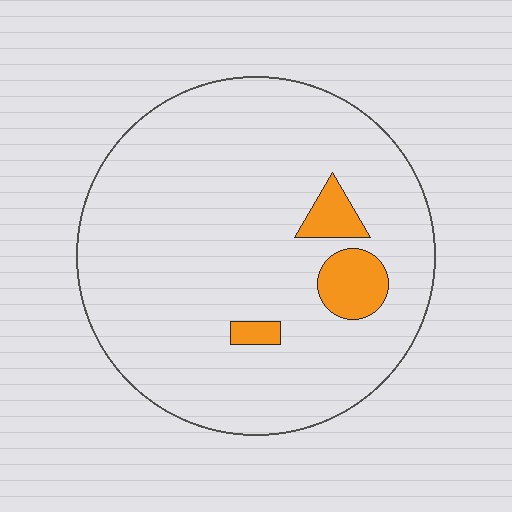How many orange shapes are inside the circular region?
3.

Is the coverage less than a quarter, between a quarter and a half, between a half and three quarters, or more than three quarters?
Less than a quarter.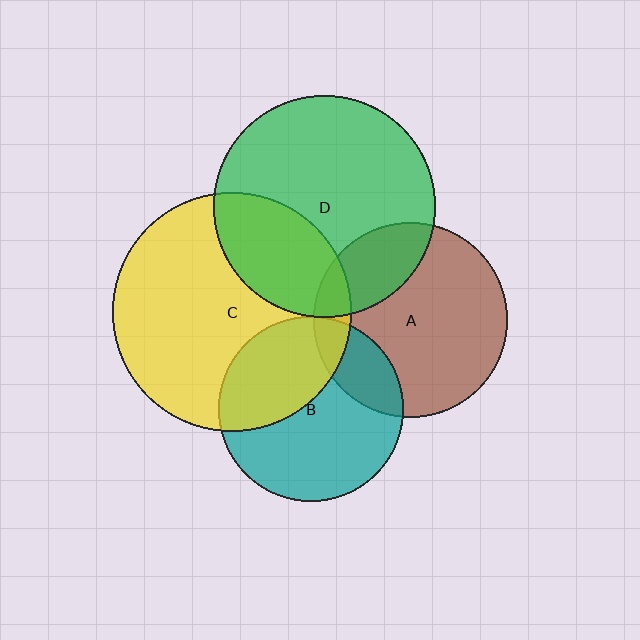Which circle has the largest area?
Circle C (yellow).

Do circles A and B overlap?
Yes.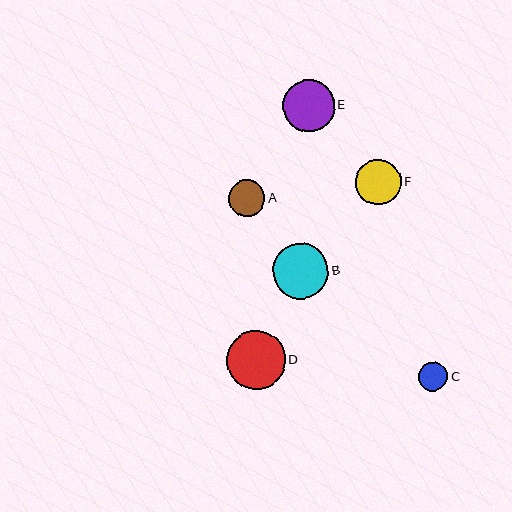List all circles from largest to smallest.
From largest to smallest: D, B, E, F, A, C.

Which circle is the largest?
Circle D is the largest with a size of approximately 59 pixels.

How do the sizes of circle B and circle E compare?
Circle B and circle E are approximately the same size.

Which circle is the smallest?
Circle C is the smallest with a size of approximately 29 pixels.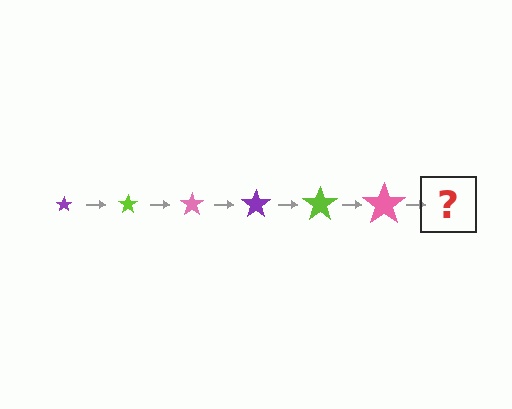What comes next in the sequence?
The next element should be a purple star, larger than the previous one.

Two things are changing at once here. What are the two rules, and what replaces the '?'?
The two rules are that the star grows larger each step and the color cycles through purple, lime, and pink. The '?' should be a purple star, larger than the previous one.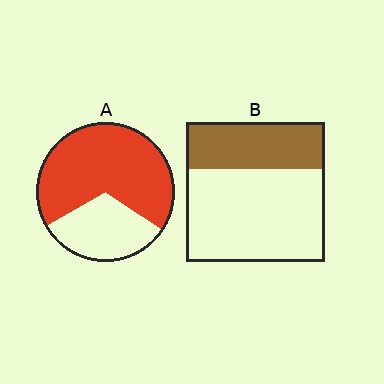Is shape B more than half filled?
No.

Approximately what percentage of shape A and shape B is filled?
A is approximately 70% and B is approximately 35%.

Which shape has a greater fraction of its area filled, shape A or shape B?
Shape A.